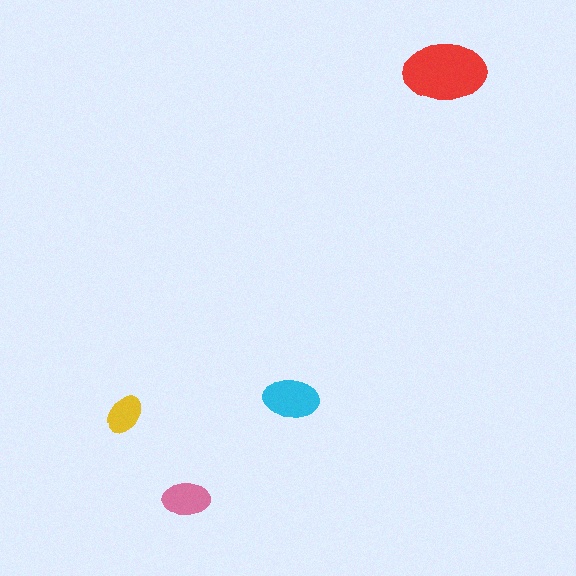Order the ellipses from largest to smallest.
the red one, the cyan one, the pink one, the yellow one.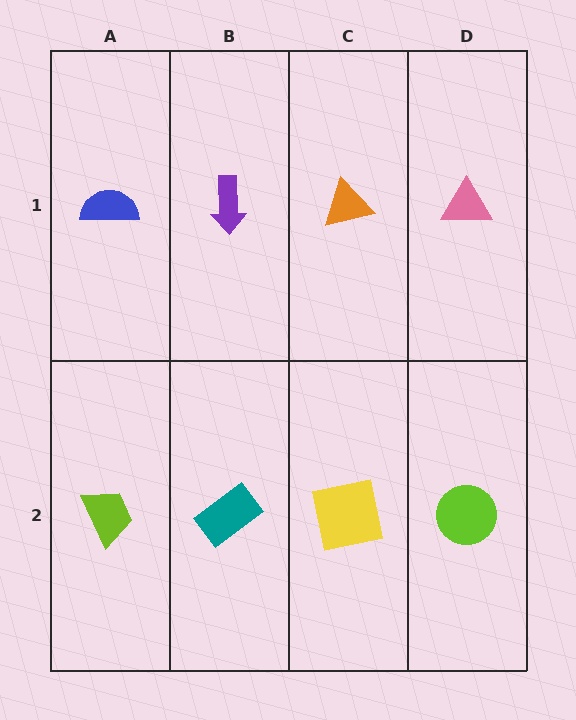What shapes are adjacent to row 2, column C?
An orange triangle (row 1, column C), a teal rectangle (row 2, column B), a lime circle (row 2, column D).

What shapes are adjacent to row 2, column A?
A blue semicircle (row 1, column A), a teal rectangle (row 2, column B).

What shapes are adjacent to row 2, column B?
A purple arrow (row 1, column B), a lime trapezoid (row 2, column A), a yellow square (row 2, column C).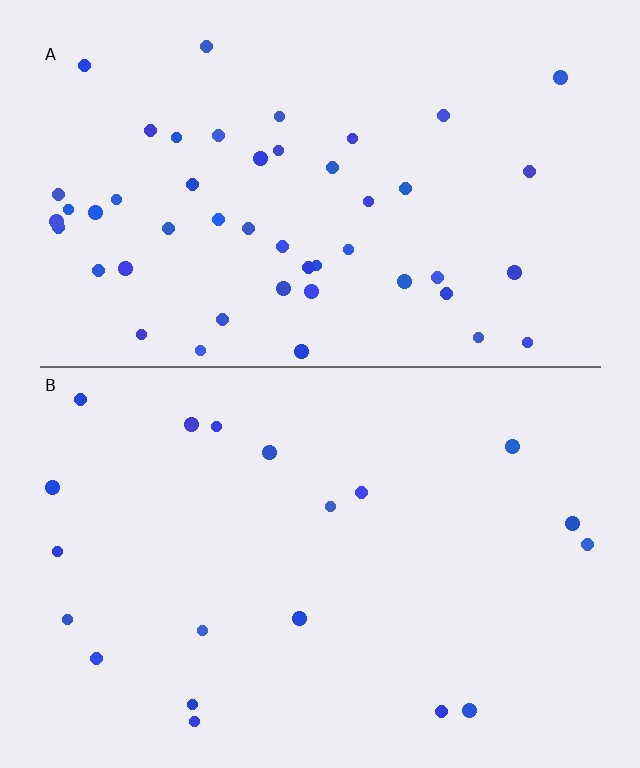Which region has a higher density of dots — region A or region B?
A (the top).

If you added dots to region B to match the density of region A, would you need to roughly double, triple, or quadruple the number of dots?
Approximately triple.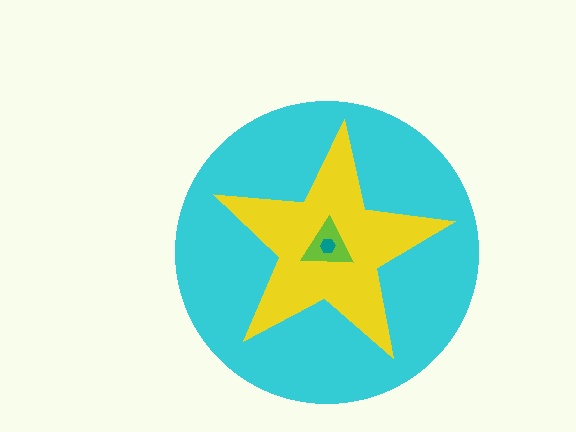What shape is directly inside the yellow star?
The lime triangle.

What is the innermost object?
The teal hexagon.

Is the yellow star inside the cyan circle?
Yes.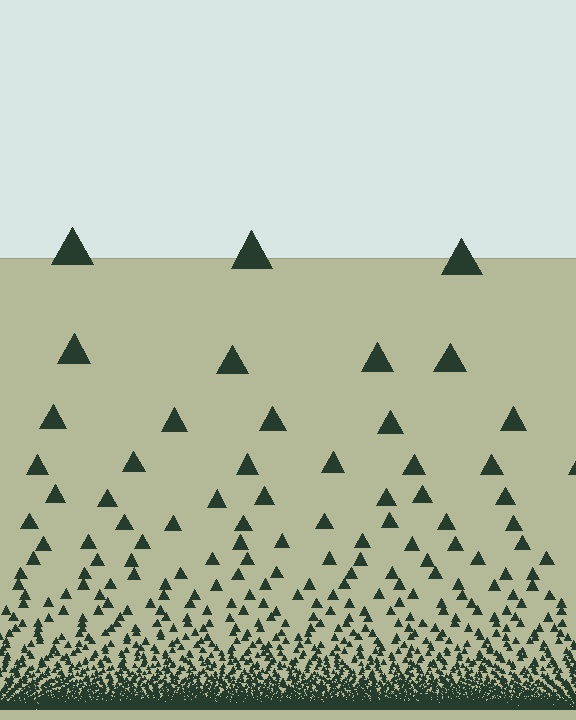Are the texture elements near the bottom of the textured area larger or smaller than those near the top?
Smaller. The gradient is inverted — elements near the bottom are smaller and denser.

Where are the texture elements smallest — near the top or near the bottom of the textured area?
Near the bottom.